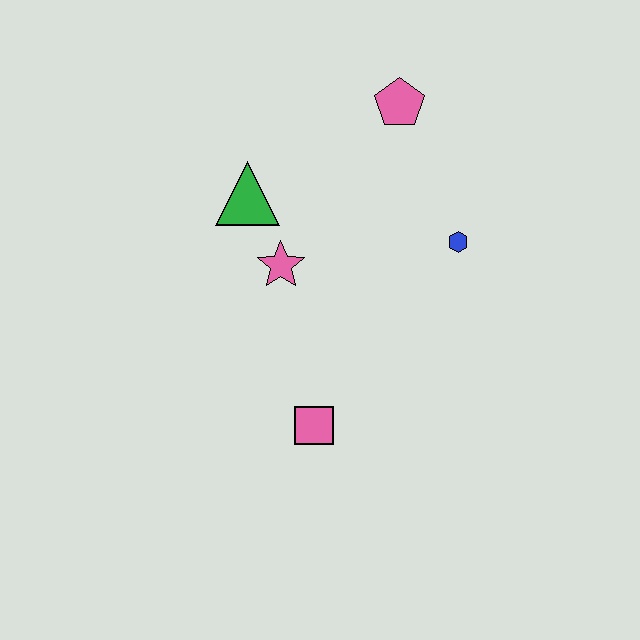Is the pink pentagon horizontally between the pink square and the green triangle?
No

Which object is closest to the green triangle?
The pink star is closest to the green triangle.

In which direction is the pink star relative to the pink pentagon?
The pink star is below the pink pentagon.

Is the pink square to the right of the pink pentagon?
No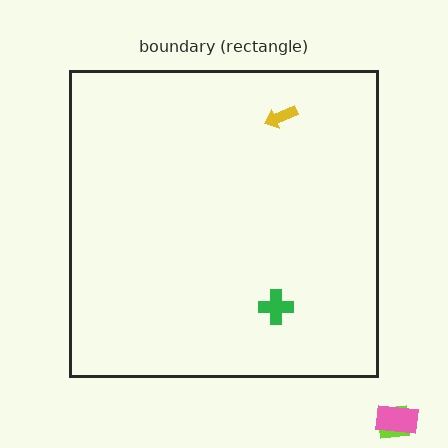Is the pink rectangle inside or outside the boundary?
Outside.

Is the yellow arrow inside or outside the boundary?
Inside.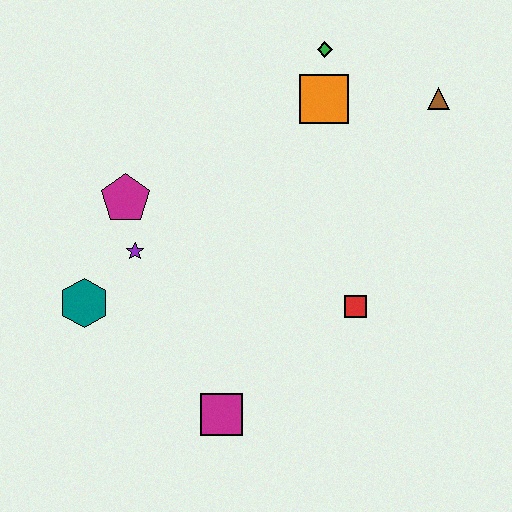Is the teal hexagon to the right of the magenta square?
No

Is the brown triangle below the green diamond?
Yes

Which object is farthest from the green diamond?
The magenta square is farthest from the green diamond.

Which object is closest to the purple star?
The magenta pentagon is closest to the purple star.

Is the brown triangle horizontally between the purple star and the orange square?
No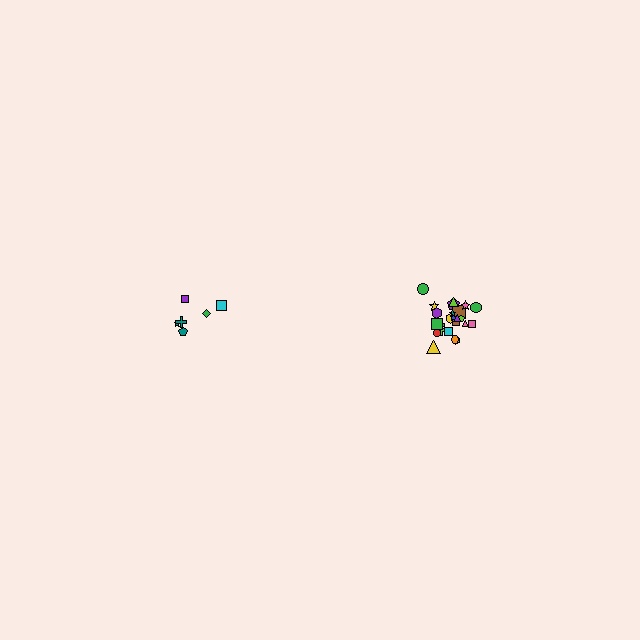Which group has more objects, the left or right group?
The right group.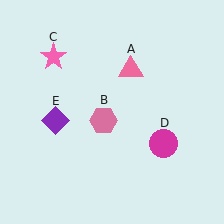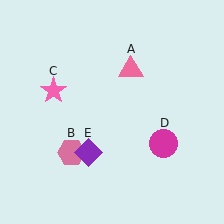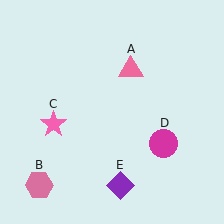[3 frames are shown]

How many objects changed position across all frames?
3 objects changed position: pink hexagon (object B), pink star (object C), purple diamond (object E).